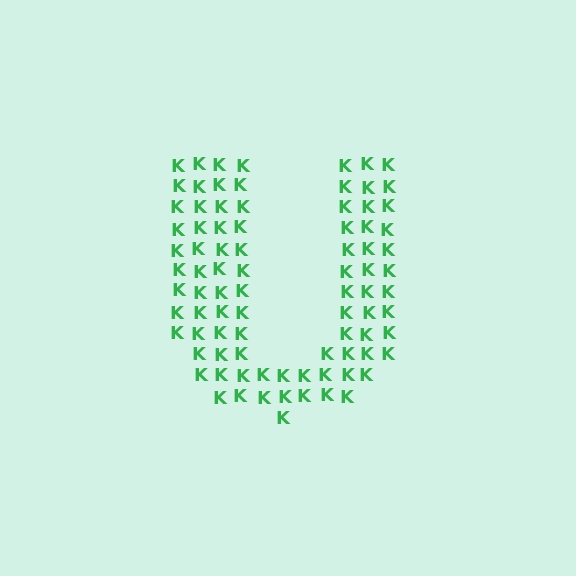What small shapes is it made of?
It is made of small letter K's.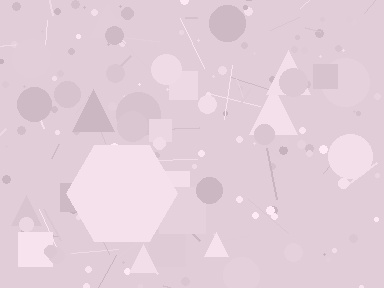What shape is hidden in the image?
A hexagon is hidden in the image.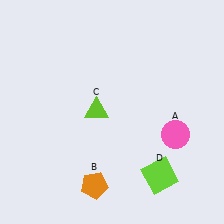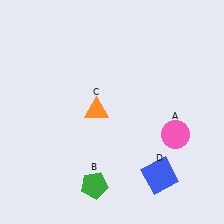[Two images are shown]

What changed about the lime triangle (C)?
In Image 1, C is lime. In Image 2, it changed to orange.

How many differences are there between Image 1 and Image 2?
There are 3 differences between the two images.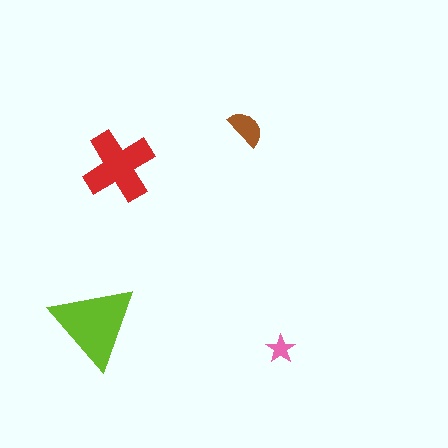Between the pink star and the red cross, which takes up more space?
The red cross.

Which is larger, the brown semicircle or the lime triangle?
The lime triangle.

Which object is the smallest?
The pink star.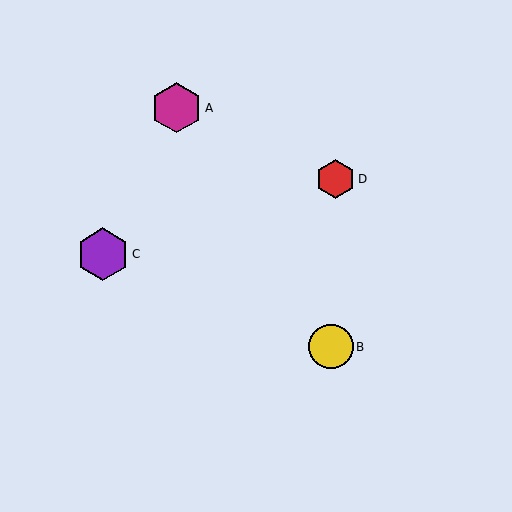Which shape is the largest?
The purple hexagon (labeled C) is the largest.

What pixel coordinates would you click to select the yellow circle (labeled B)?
Click at (331, 347) to select the yellow circle B.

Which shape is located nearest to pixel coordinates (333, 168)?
The red hexagon (labeled D) at (335, 179) is nearest to that location.